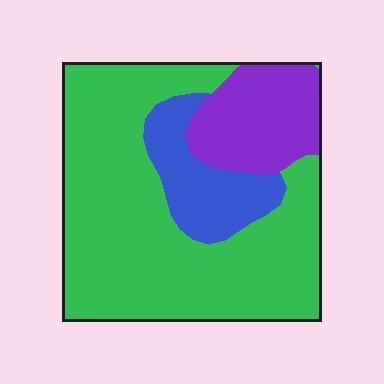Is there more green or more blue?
Green.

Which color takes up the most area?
Green, at roughly 65%.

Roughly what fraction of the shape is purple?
Purple covers around 20% of the shape.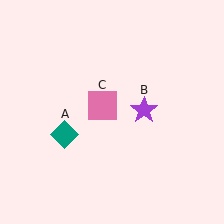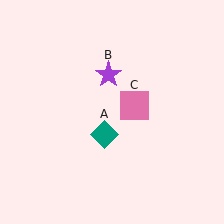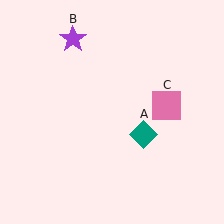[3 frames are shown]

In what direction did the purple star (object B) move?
The purple star (object B) moved up and to the left.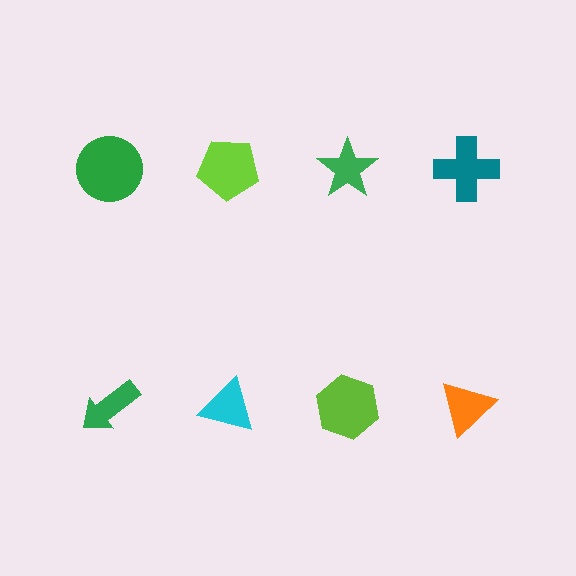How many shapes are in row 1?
4 shapes.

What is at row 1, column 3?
A green star.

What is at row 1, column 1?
A green circle.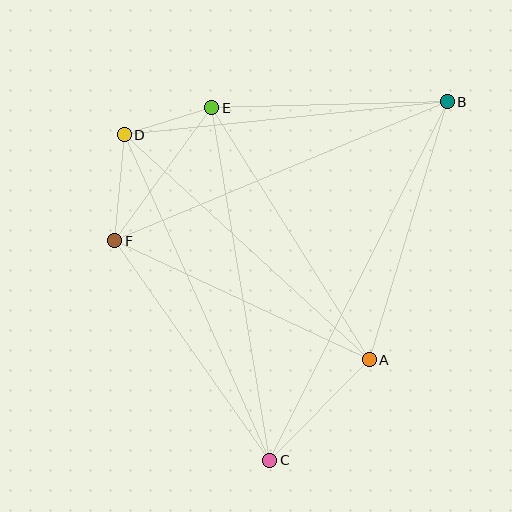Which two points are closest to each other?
Points D and E are closest to each other.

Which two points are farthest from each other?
Points B and C are farthest from each other.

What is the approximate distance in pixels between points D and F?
The distance between D and F is approximately 107 pixels.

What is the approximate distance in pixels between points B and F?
The distance between B and F is approximately 361 pixels.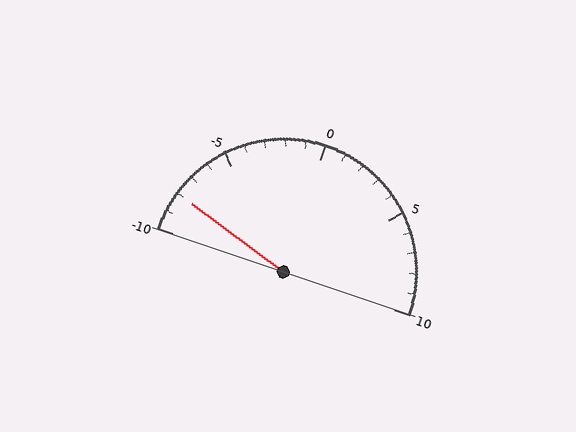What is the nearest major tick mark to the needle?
The nearest major tick mark is -10.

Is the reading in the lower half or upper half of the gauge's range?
The reading is in the lower half of the range (-10 to 10).